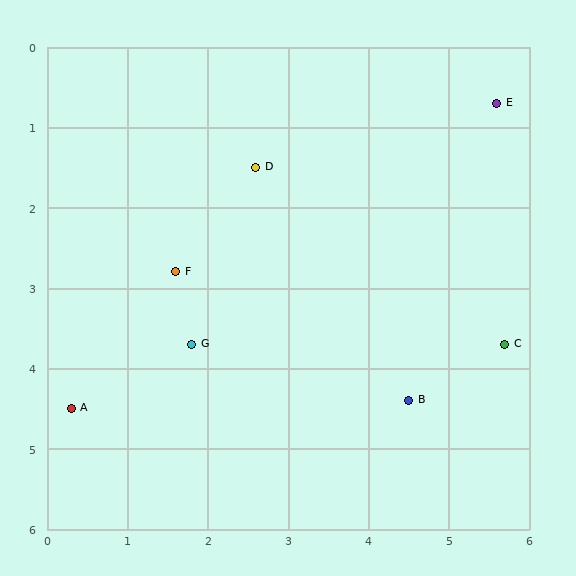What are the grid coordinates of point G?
Point G is at approximately (1.8, 3.7).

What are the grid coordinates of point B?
Point B is at approximately (4.5, 4.4).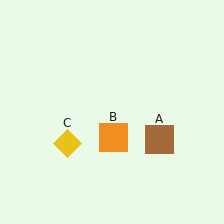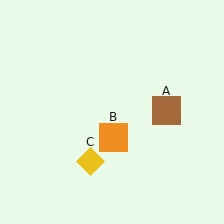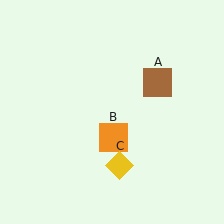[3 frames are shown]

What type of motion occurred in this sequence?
The brown square (object A), yellow diamond (object C) rotated counterclockwise around the center of the scene.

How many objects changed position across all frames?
2 objects changed position: brown square (object A), yellow diamond (object C).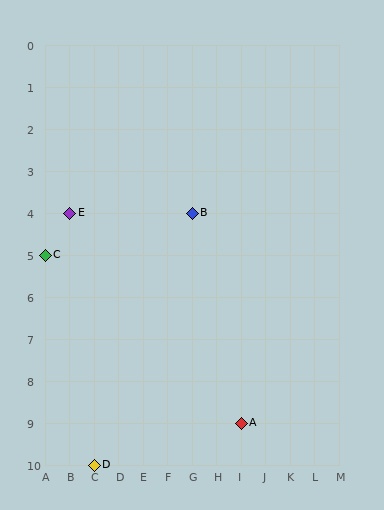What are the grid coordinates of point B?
Point B is at grid coordinates (G, 4).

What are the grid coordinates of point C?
Point C is at grid coordinates (A, 5).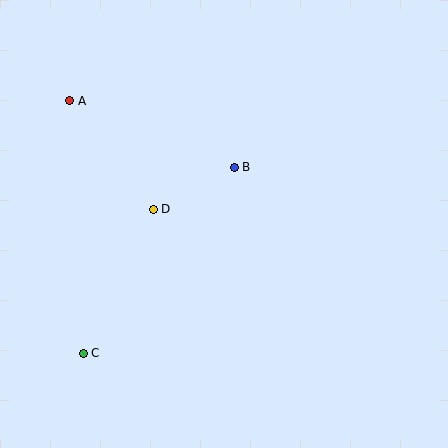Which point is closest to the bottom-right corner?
Point B is closest to the bottom-right corner.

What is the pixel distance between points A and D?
The distance between A and D is 137 pixels.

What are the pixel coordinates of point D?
Point D is at (153, 209).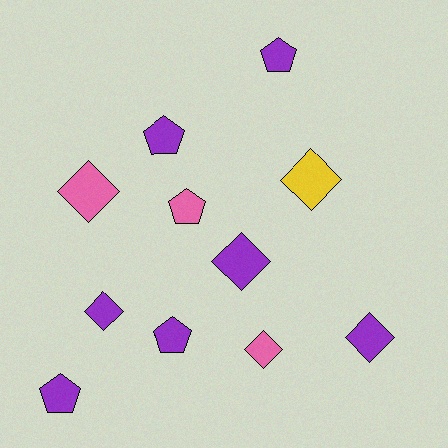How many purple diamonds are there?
There are 3 purple diamonds.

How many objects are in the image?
There are 11 objects.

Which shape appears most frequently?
Diamond, with 6 objects.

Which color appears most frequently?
Purple, with 7 objects.